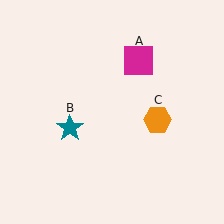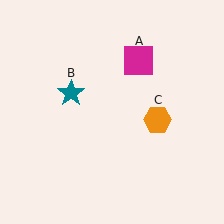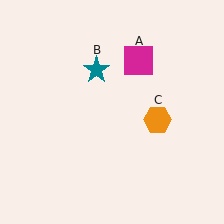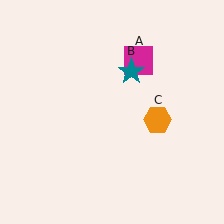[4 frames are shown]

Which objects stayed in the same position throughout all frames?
Magenta square (object A) and orange hexagon (object C) remained stationary.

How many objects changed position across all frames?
1 object changed position: teal star (object B).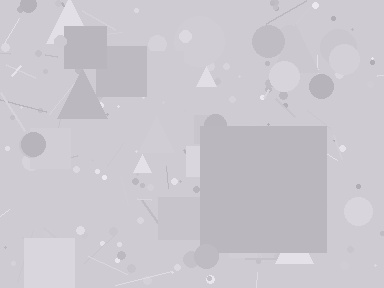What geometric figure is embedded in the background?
A square is embedded in the background.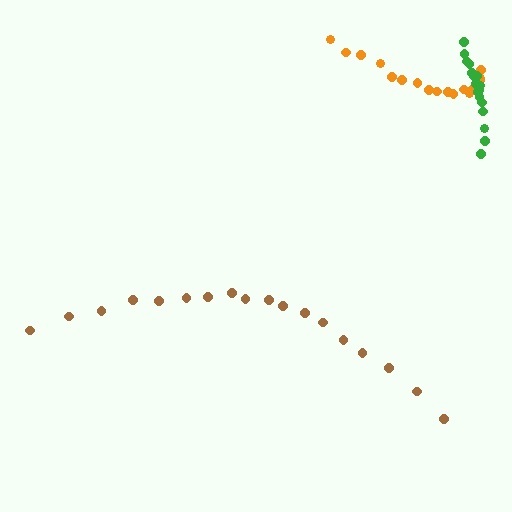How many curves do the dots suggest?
There are 3 distinct paths.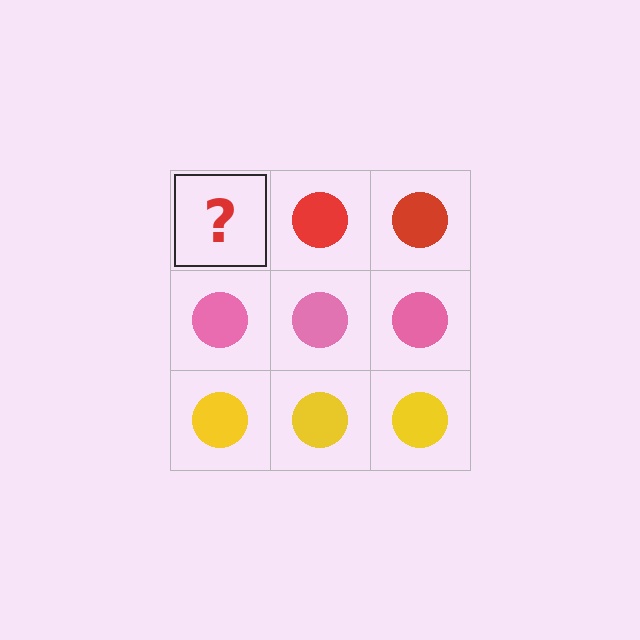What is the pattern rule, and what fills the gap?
The rule is that each row has a consistent color. The gap should be filled with a red circle.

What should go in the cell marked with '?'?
The missing cell should contain a red circle.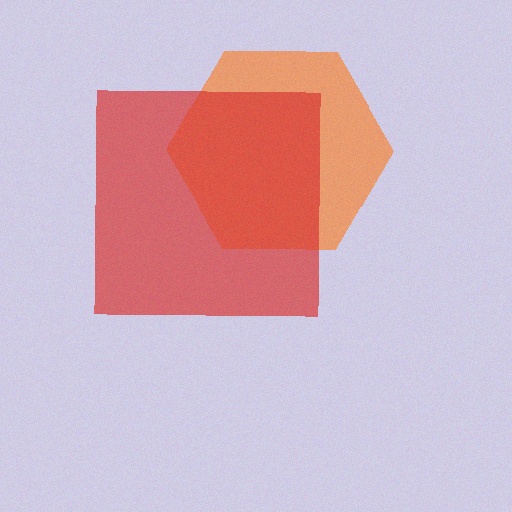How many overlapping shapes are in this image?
There are 2 overlapping shapes in the image.